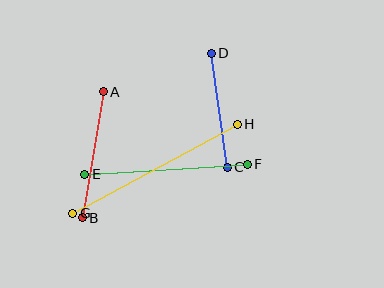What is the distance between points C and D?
The distance is approximately 115 pixels.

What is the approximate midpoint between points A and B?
The midpoint is at approximately (93, 155) pixels.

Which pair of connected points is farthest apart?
Points G and H are farthest apart.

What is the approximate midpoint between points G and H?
The midpoint is at approximately (155, 169) pixels.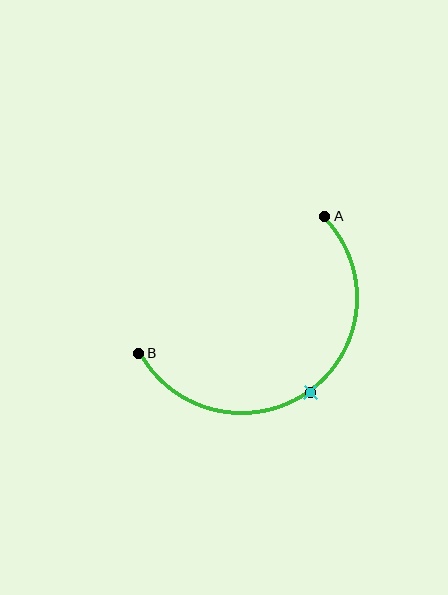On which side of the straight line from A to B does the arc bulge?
The arc bulges below and to the right of the straight line connecting A and B.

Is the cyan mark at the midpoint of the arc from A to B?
Yes. The cyan mark lies on the arc at equal arc-length from both A and B — it is the arc midpoint.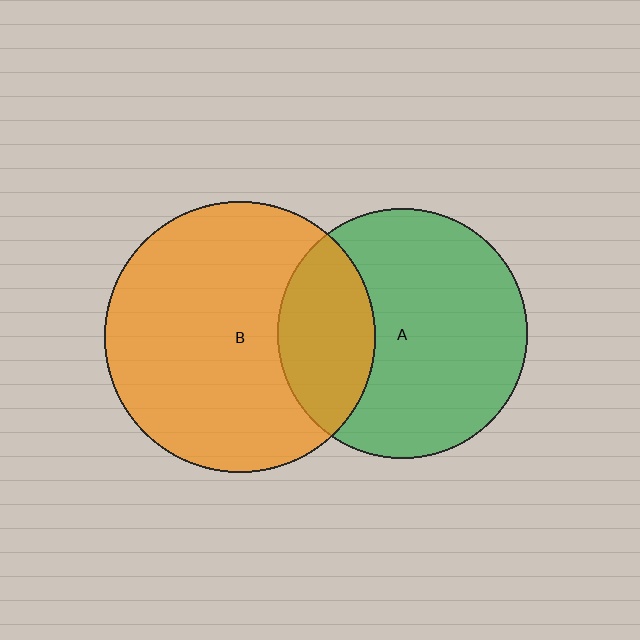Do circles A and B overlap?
Yes.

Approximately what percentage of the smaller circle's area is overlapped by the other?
Approximately 30%.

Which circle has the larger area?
Circle B (orange).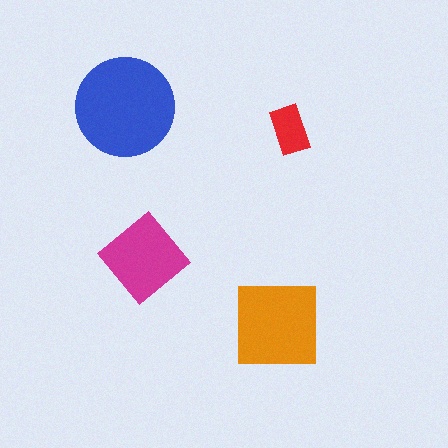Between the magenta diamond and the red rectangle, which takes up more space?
The magenta diamond.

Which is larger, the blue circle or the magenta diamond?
The blue circle.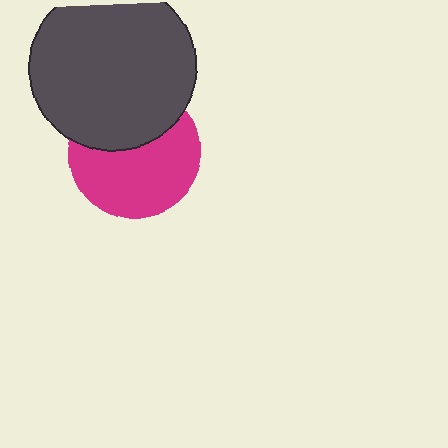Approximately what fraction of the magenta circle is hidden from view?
Roughly 39% of the magenta circle is hidden behind the dark gray circle.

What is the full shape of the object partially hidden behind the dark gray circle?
The partially hidden object is a magenta circle.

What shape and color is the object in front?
The object in front is a dark gray circle.